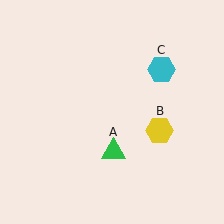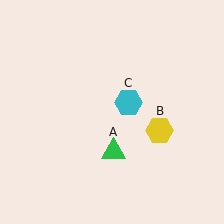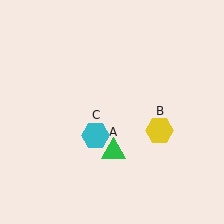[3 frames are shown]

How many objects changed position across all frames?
1 object changed position: cyan hexagon (object C).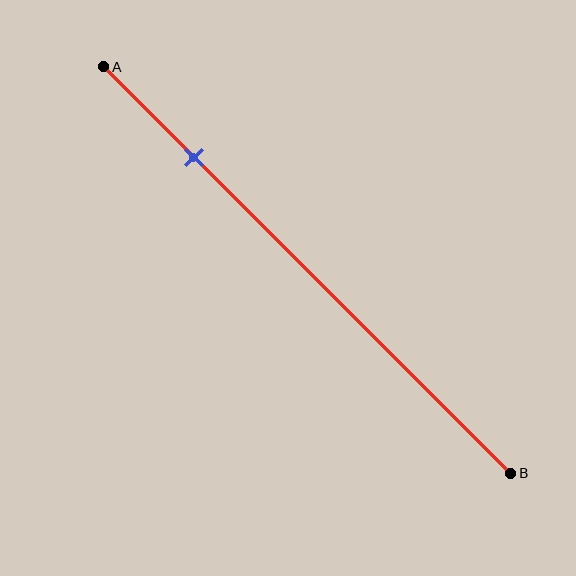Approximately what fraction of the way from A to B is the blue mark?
The blue mark is approximately 20% of the way from A to B.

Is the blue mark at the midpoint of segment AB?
No, the mark is at about 20% from A, not at the 50% midpoint.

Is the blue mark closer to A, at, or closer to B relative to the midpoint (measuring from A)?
The blue mark is closer to point A than the midpoint of segment AB.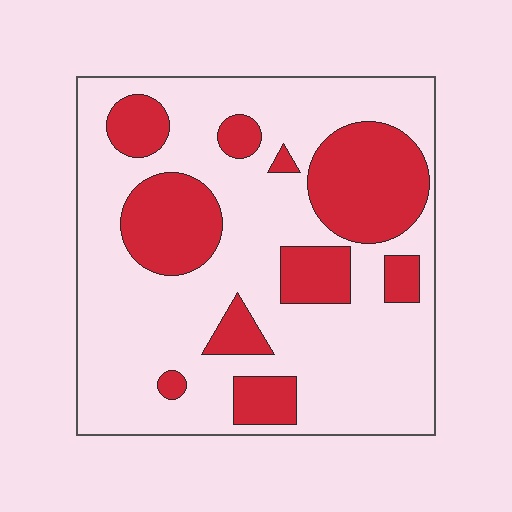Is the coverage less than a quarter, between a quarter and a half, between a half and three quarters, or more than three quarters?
Between a quarter and a half.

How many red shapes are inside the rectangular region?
10.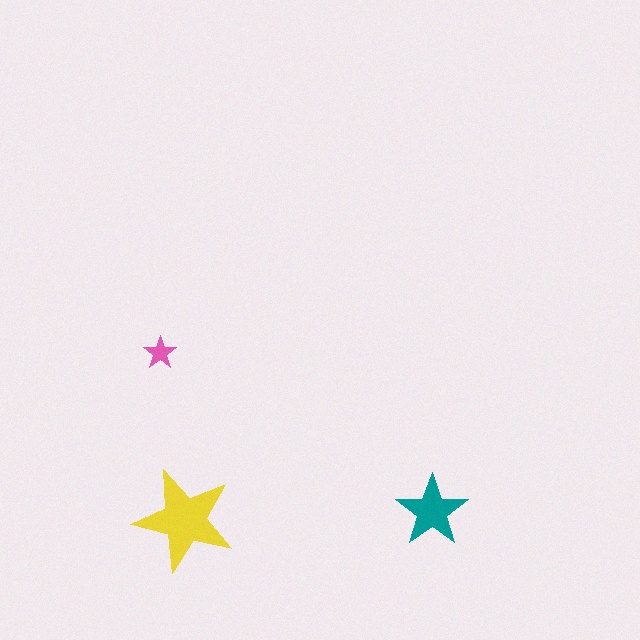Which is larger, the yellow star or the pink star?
The yellow one.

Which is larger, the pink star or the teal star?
The teal one.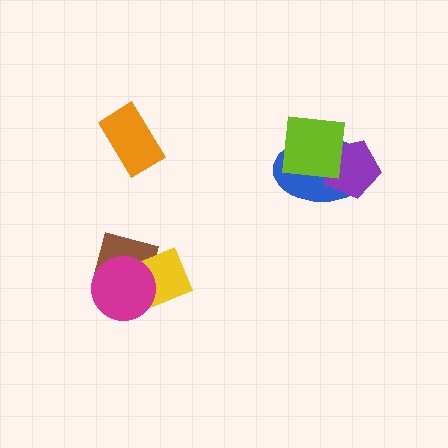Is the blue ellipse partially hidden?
Yes, it is partially covered by another shape.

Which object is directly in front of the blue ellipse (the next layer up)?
The purple pentagon is directly in front of the blue ellipse.